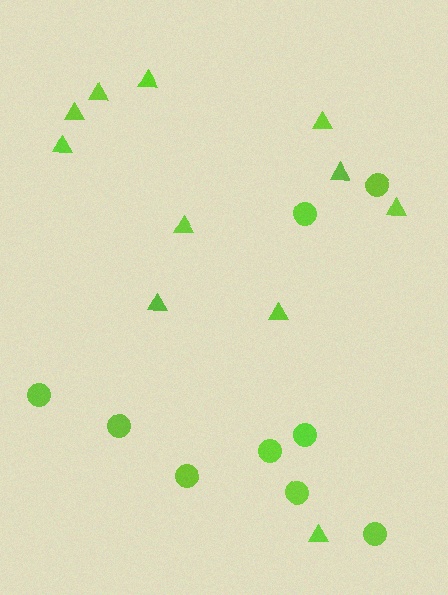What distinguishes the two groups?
There are 2 groups: one group of triangles (11) and one group of circles (9).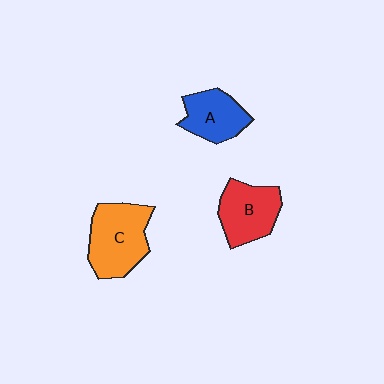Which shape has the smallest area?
Shape A (blue).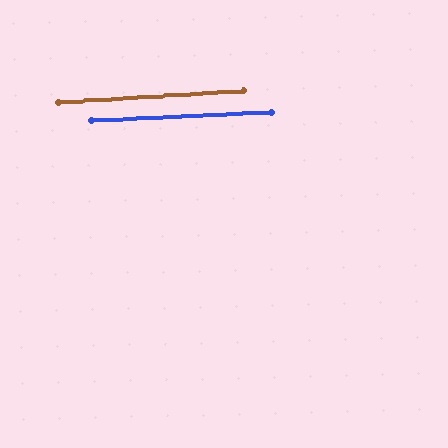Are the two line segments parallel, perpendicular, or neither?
Parallel — their directions differ by only 0.7°.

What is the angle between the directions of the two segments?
Approximately 1 degree.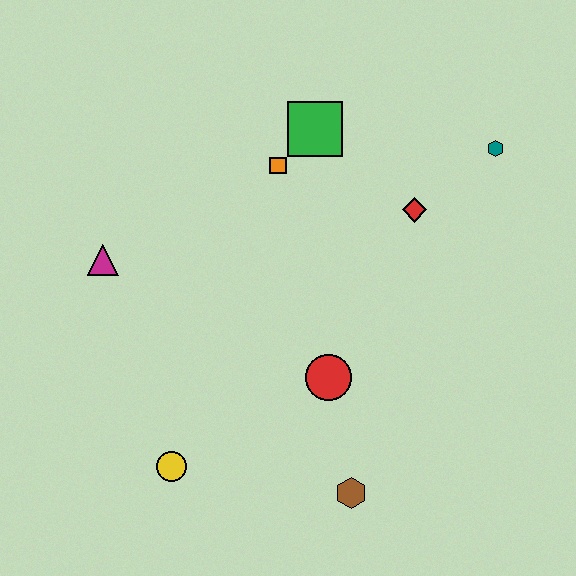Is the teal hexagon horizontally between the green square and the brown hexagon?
No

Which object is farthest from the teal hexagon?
The yellow circle is farthest from the teal hexagon.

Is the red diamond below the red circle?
No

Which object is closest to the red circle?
The brown hexagon is closest to the red circle.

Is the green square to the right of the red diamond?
No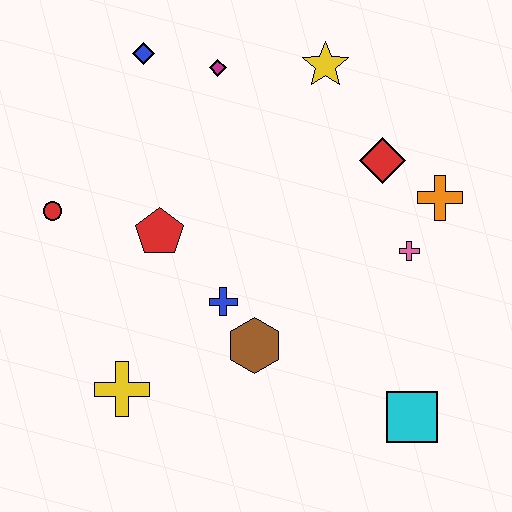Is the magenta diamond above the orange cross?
Yes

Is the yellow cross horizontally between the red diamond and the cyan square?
No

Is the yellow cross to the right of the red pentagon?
No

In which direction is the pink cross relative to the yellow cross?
The pink cross is to the right of the yellow cross.